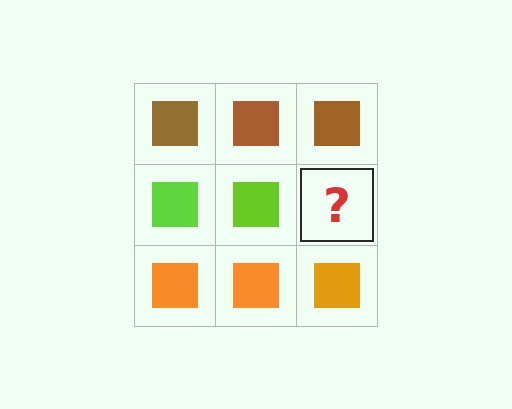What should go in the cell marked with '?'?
The missing cell should contain a lime square.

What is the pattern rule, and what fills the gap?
The rule is that each row has a consistent color. The gap should be filled with a lime square.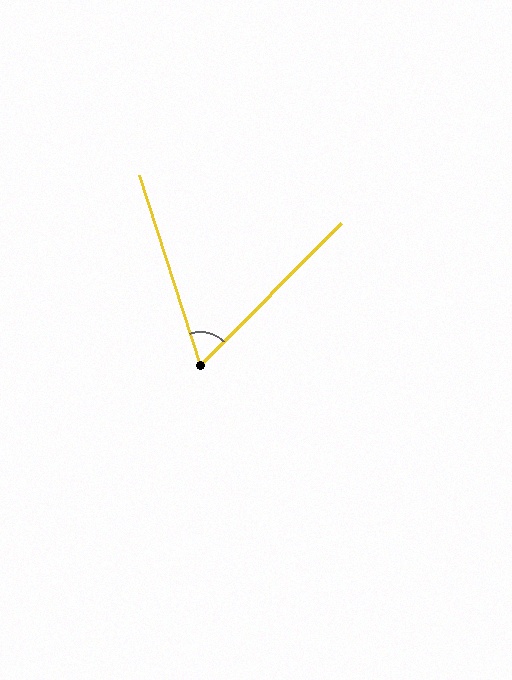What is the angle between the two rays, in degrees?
Approximately 62 degrees.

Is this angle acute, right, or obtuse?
It is acute.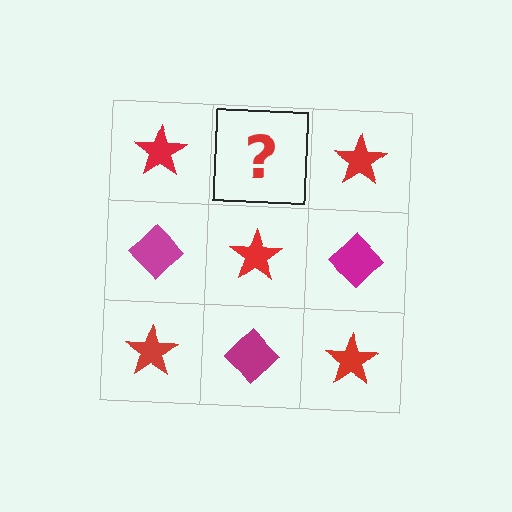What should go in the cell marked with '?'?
The missing cell should contain a magenta diamond.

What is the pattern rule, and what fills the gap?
The rule is that it alternates red star and magenta diamond in a checkerboard pattern. The gap should be filled with a magenta diamond.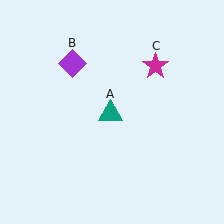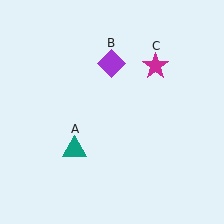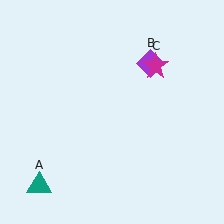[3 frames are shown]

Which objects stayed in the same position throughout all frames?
Magenta star (object C) remained stationary.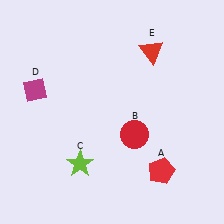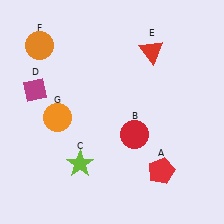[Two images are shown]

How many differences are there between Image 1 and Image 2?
There are 2 differences between the two images.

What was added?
An orange circle (F), an orange circle (G) were added in Image 2.